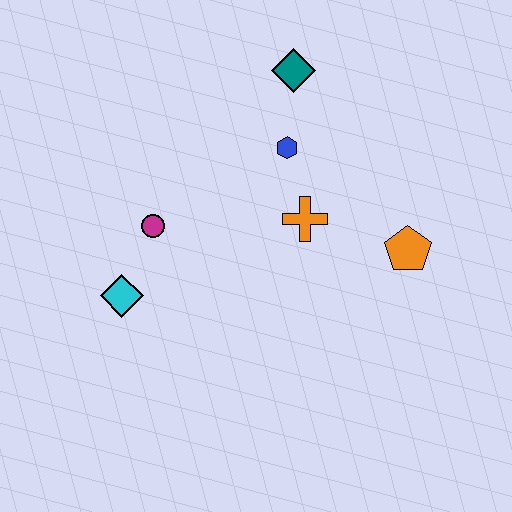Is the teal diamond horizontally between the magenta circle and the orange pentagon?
Yes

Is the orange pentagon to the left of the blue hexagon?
No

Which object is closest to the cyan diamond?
The magenta circle is closest to the cyan diamond.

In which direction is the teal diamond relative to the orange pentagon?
The teal diamond is above the orange pentagon.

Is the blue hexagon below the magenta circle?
No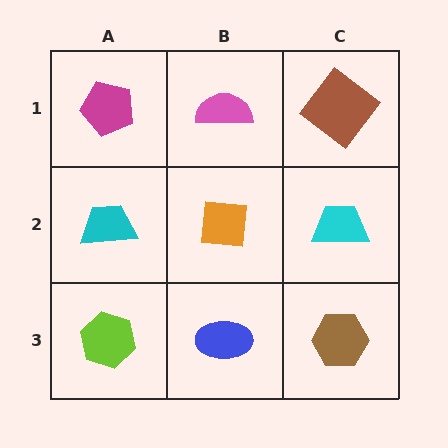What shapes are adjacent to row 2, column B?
A pink semicircle (row 1, column B), a blue ellipse (row 3, column B), a cyan trapezoid (row 2, column A), a cyan trapezoid (row 2, column C).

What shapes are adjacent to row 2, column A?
A magenta pentagon (row 1, column A), a lime hexagon (row 3, column A), an orange square (row 2, column B).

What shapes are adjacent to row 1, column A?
A cyan trapezoid (row 2, column A), a pink semicircle (row 1, column B).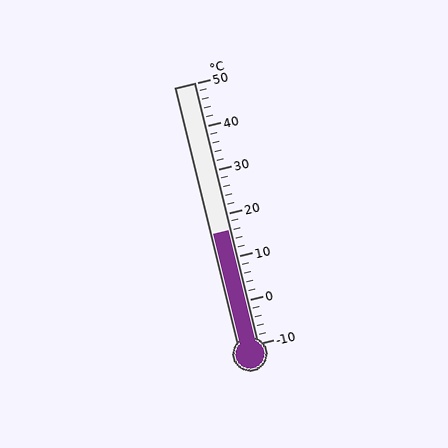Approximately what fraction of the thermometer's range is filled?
The thermometer is filled to approximately 45% of its range.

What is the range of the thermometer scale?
The thermometer scale ranges from -10°C to 50°C.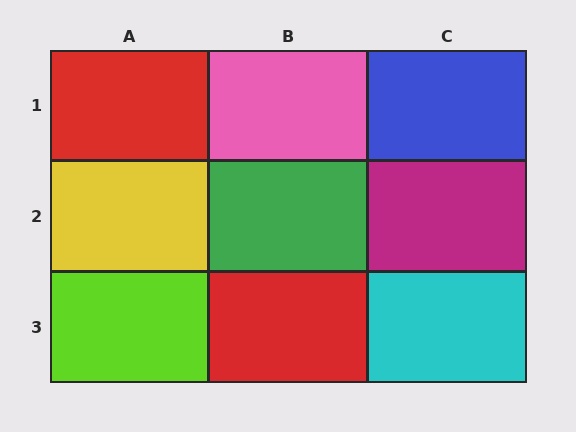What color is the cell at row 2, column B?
Green.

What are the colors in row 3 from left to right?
Lime, red, cyan.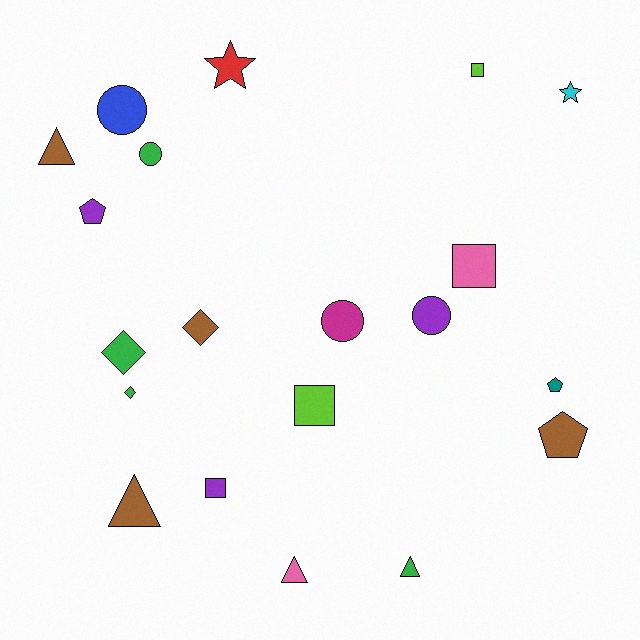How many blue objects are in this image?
There is 1 blue object.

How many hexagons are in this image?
There are no hexagons.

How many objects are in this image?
There are 20 objects.